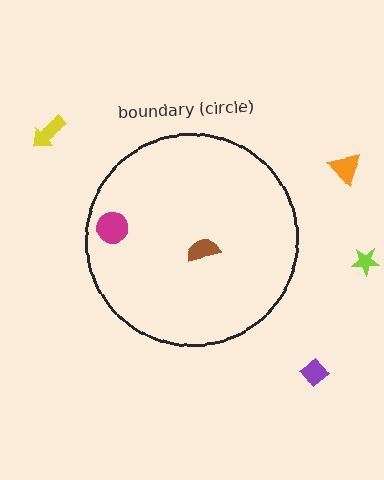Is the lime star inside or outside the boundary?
Outside.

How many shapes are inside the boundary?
2 inside, 4 outside.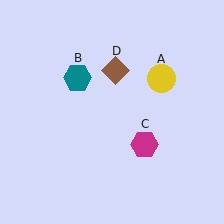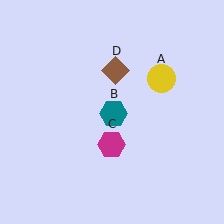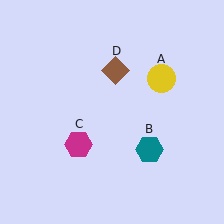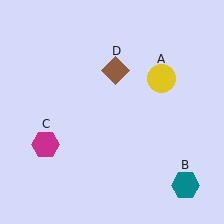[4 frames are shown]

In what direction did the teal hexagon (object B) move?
The teal hexagon (object B) moved down and to the right.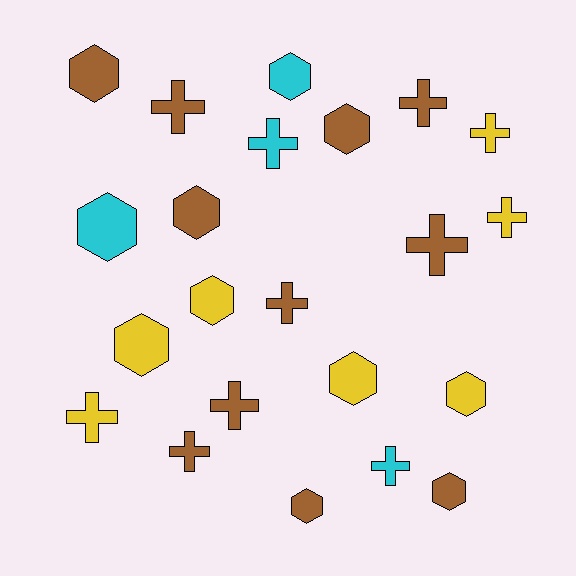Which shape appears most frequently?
Hexagon, with 11 objects.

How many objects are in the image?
There are 22 objects.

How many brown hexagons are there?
There are 5 brown hexagons.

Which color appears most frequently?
Brown, with 11 objects.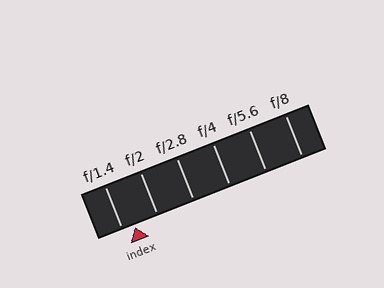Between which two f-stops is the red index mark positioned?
The index mark is between f/1.4 and f/2.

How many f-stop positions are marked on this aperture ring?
There are 6 f-stop positions marked.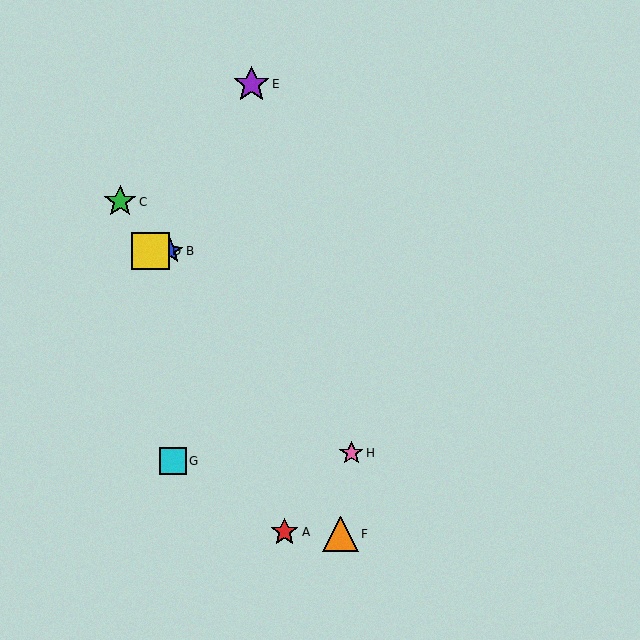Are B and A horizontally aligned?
No, B is at y≈251 and A is at y≈532.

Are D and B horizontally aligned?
Yes, both are at y≈251.